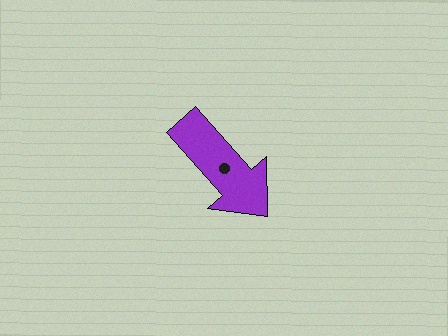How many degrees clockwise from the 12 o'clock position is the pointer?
Approximately 138 degrees.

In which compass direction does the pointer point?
Southeast.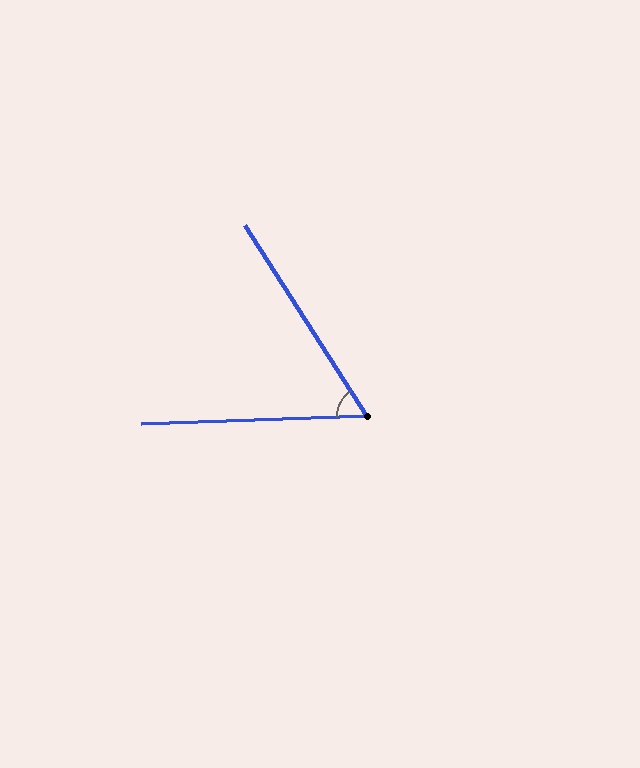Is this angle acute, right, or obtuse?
It is acute.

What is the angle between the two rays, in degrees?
Approximately 59 degrees.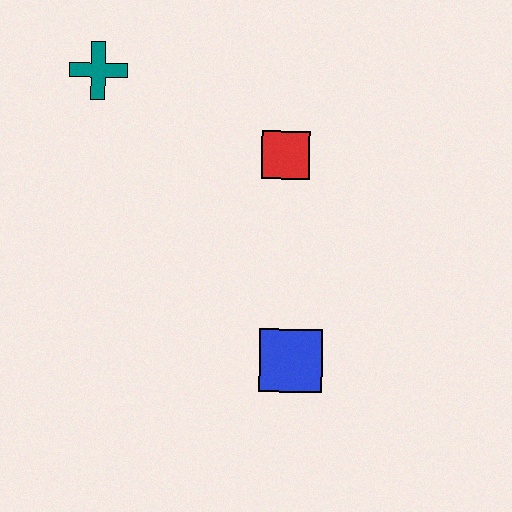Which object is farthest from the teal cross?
The blue square is farthest from the teal cross.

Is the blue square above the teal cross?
No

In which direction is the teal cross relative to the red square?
The teal cross is to the left of the red square.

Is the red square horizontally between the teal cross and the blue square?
Yes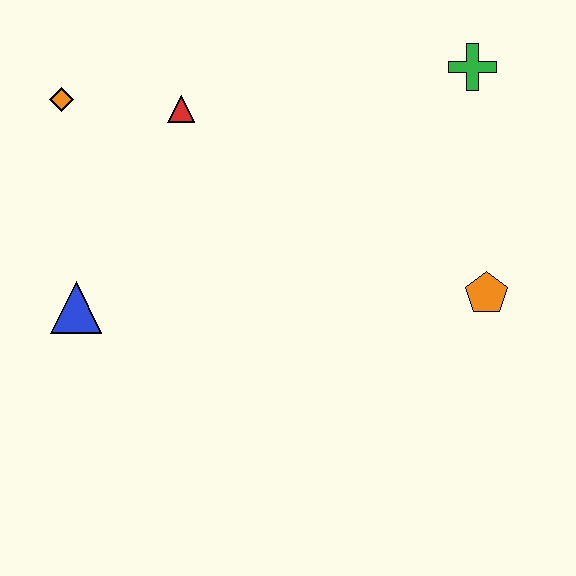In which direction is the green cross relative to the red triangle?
The green cross is to the right of the red triangle.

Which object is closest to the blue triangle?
The orange diamond is closest to the blue triangle.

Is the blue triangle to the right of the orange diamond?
Yes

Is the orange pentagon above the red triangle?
No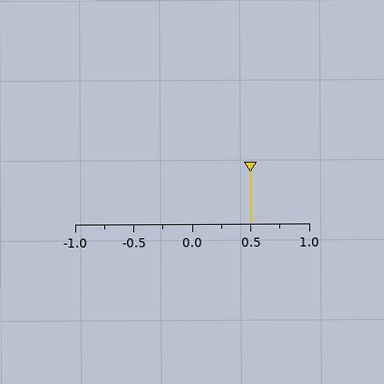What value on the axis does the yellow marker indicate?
The marker indicates approximately 0.5.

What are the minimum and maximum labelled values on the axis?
The axis runs from -1.0 to 1.0.